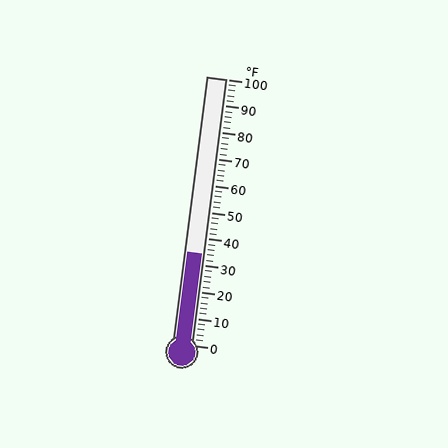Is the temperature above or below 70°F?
The temperature is below 70°F.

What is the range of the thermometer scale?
The thermometer scale ranges from 0°F to 100°F.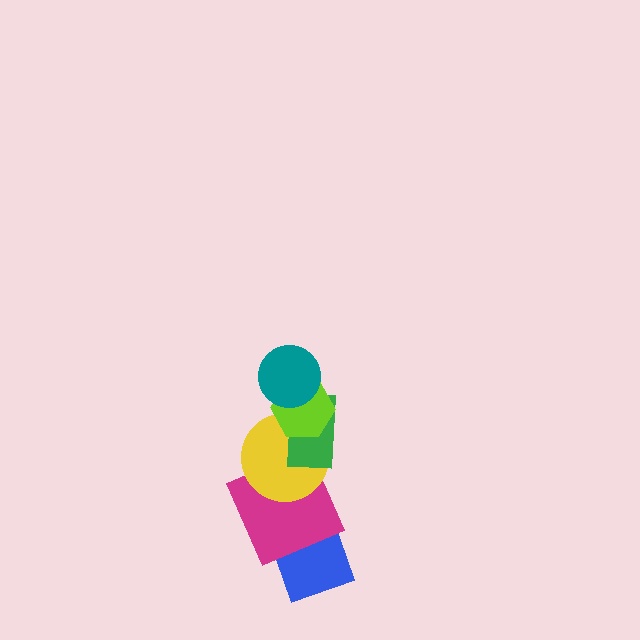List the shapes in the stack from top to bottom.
From top to bottom: the teal circle, the lime hexagon, the green rectangle, the yellow circle, the magenta square, the blue diamond.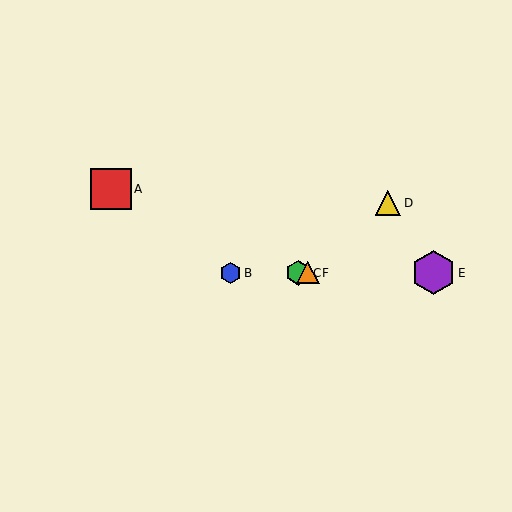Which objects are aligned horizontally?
Objects B, C, E, F are aligned horizontally.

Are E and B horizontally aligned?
Yes, both are at y≈273.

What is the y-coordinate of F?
Object F is at y≈273.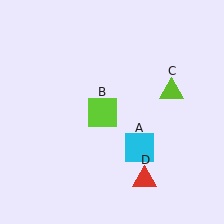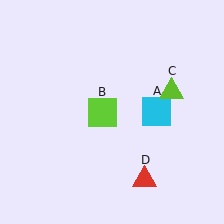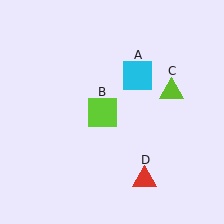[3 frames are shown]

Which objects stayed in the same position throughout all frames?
Lime square (object B) and lime triangle (object C) and red triangle (object D) remained stationary.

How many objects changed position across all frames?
1 object changed position: cyan square (object A).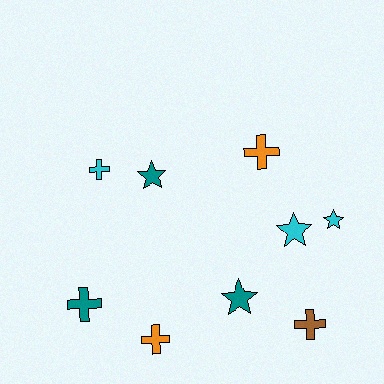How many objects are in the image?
There are 9 objects.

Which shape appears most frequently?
Cross, with 5 objects.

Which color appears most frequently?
Cyan, with 3 objects.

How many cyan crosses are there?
There is 1 cyan cross.